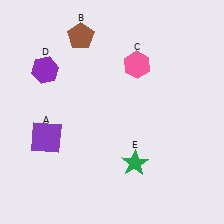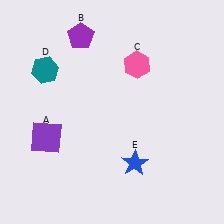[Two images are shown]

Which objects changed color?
B changed from brown to purple. D changed from purple to teal. E changed from green to blue.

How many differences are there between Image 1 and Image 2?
There are 3 differences between the two images.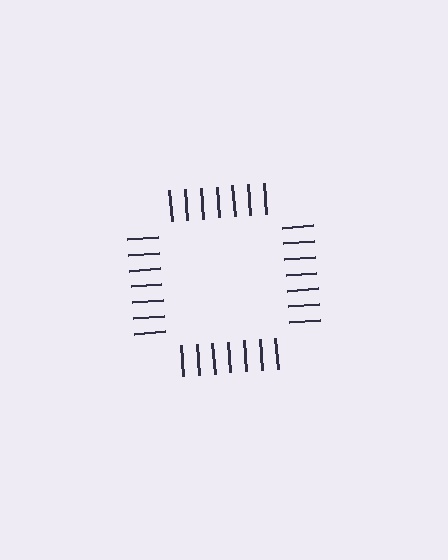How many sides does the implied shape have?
4 sides — the line-ends trace a square.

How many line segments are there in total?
28 — 7 along each of the 4 edges.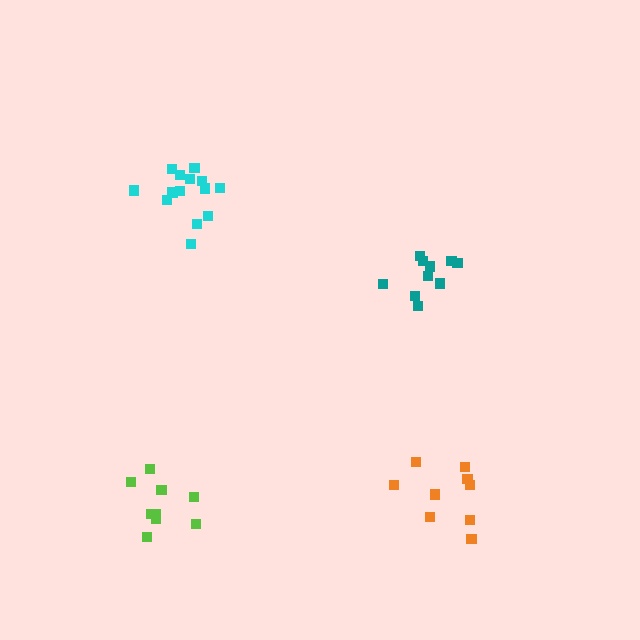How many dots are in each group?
Group 1: 9 dots, Group 2: 10 dots, Group 3: 14 dots, Group 4: 9 dots (42 total).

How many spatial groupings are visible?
There are 4 spatial groupings.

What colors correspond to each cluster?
The clusters are colored: lime, teal, cyan, orange.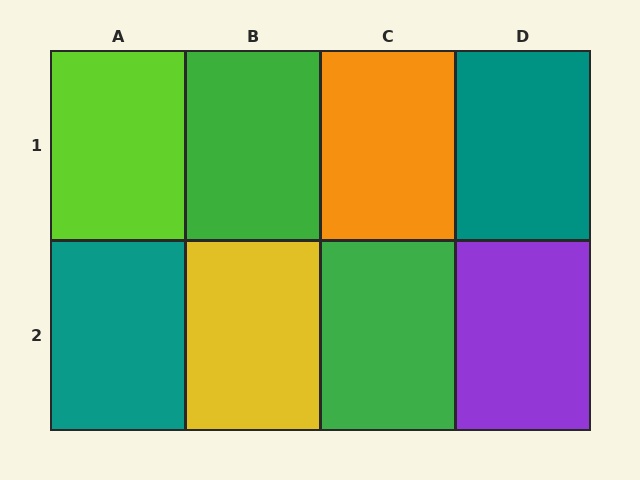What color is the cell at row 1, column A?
Lime.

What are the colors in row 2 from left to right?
Teal, yellow, green, purple.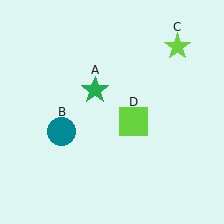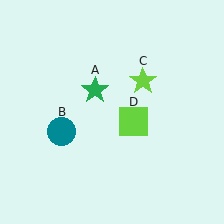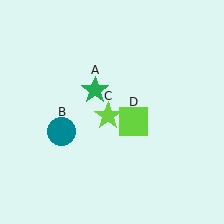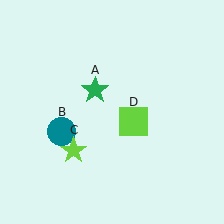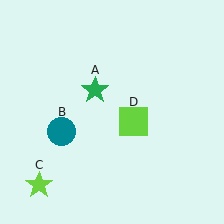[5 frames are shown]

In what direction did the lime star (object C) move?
The lime star (object C) moved down and to the left.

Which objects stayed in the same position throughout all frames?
Green star (object A) and teal circle (object B) and lime square (object D) remained stationary.